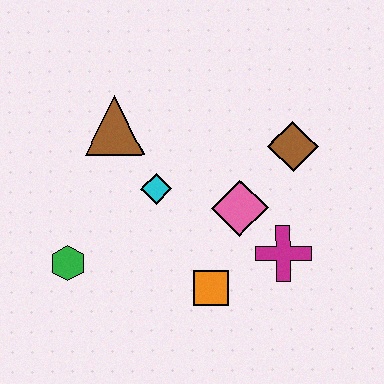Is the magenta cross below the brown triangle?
Yes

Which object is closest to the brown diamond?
The pink diamond is closest to the brown diamond.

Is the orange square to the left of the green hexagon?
No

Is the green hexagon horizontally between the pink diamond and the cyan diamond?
No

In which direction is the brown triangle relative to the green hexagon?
The brown triangle is above the green hexagon.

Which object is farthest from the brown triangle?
The magenta cross is farthest from the brown triangle.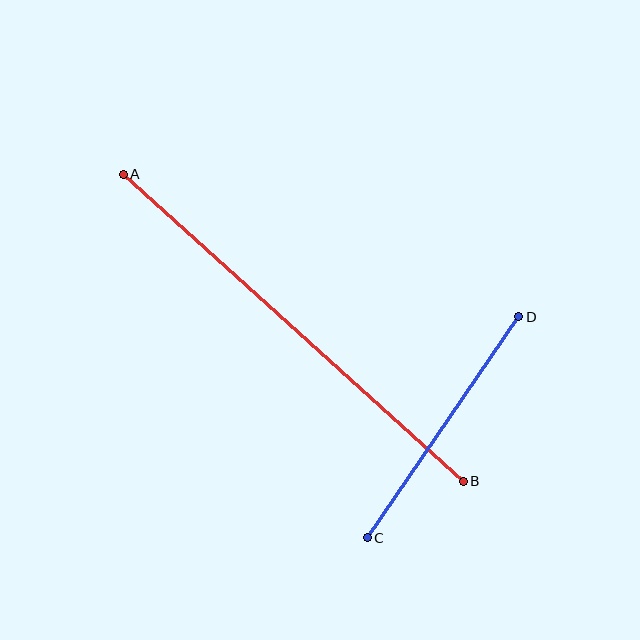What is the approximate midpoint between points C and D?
The midpoint is at approximately (443, 427) pixels.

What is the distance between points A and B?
The distance is approximately 458 pixels.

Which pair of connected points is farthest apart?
Points A and B are farthest apart.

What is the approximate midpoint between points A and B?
The midpoint is at approximately (293, 328) pixels.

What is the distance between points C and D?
The distance is approximately 268 pixels.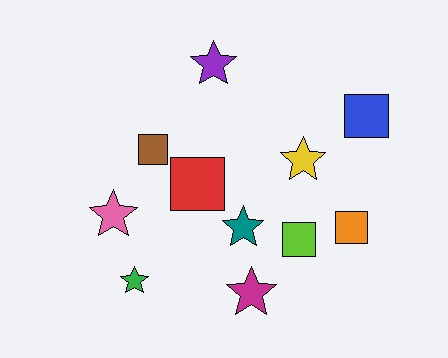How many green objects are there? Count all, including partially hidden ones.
There is 1 green object.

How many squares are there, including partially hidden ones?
There are 5 squares.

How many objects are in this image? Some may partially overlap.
There are 11 objects.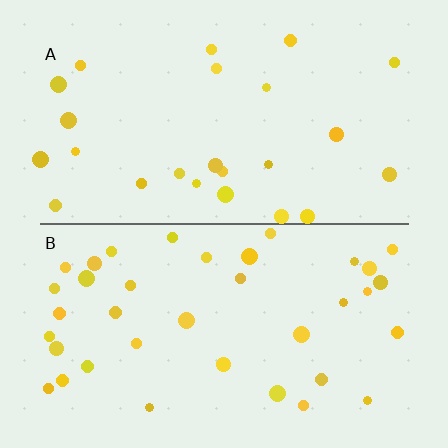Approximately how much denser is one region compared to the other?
Approximately 1.5× — region B over region A.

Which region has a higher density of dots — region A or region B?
B (the bottom).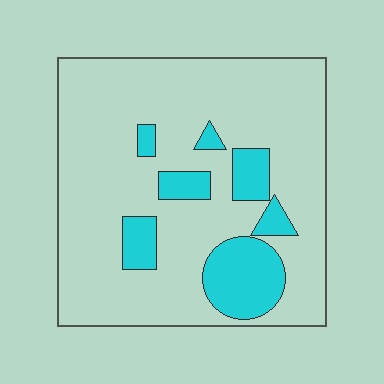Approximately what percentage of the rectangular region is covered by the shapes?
Approximately 20%.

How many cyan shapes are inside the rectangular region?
7.